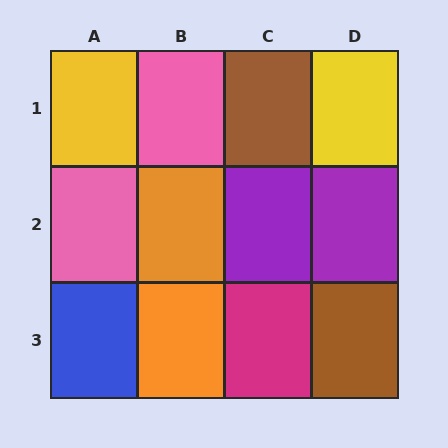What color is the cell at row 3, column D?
Brown.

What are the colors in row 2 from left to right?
Pink, orange, purple, purple.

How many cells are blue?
1 cell is blue.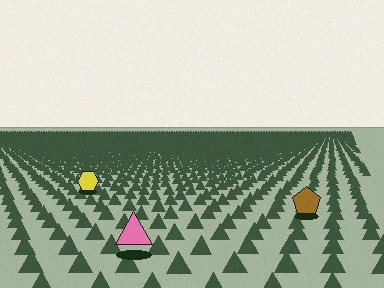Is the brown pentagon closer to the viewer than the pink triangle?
No. The pink triangle is closer — you can tell from the texture gradient: the ground texture is coarser near it.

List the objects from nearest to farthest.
From nearest to farthest: the pink triangle, the brown pentagon, the yellow hexagon.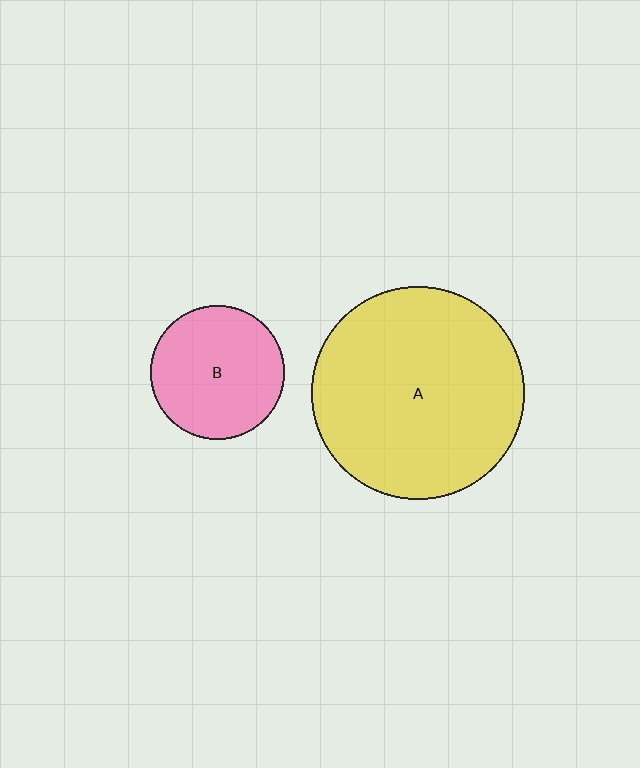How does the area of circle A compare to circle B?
Approximately 2.5 times.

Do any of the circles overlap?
No, none of the circles overlap.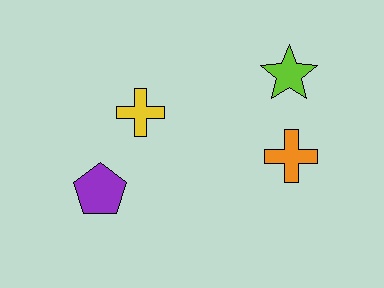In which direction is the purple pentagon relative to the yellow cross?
The purple pentagon is below the yellow cross.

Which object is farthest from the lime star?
The purple pentagon is farthest from the lime star.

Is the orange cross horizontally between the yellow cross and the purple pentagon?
No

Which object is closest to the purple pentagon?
The yellow cross is closest to the purple pentagon.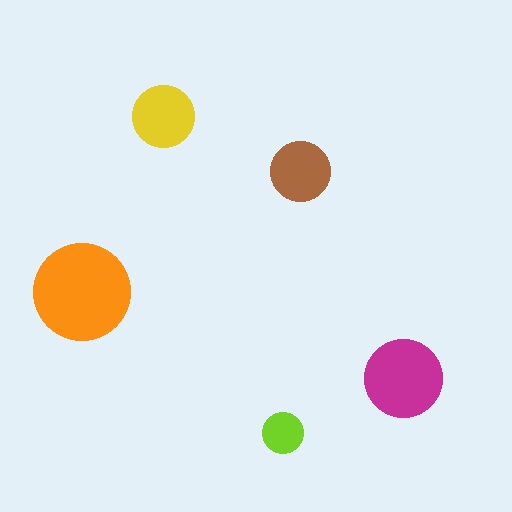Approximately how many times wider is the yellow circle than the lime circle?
About 1.5 times wider.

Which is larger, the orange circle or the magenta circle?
The orange one.